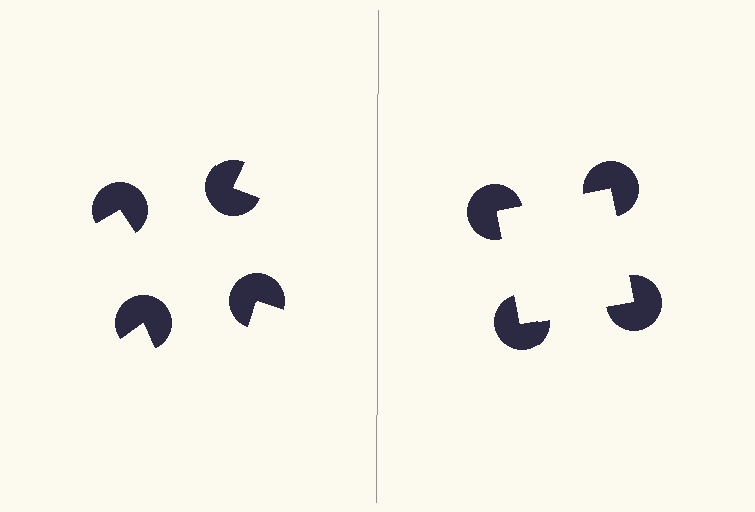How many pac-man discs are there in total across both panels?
8 — 4 on each side.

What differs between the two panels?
The pac-man discs are positioned identically on both sides; only the wedge orientations differ. On the right they align to a square; on the left they are misaligned.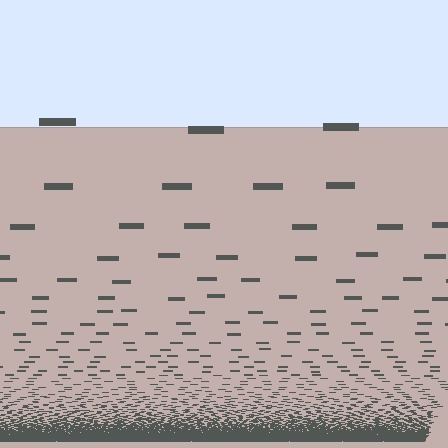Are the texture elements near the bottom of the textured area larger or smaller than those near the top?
Smaller. The gradient is inverted — elements near the bottom are smaller and denser.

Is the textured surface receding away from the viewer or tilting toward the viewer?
The surface appears to tilt toward the viewer. Texture elements get larger and sparser toward the top.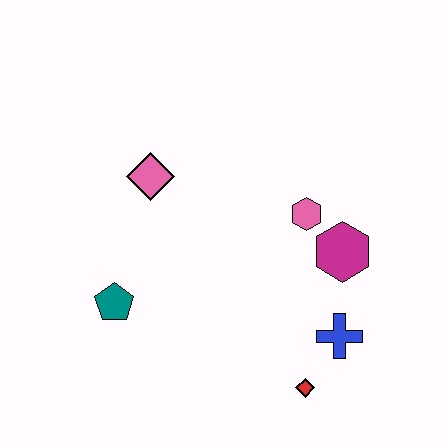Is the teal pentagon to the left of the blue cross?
Yes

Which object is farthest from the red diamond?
The pink diamond is farthest from the red diamond.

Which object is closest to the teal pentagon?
The pink diamond is closest to the teal pentagon.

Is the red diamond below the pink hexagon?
Yes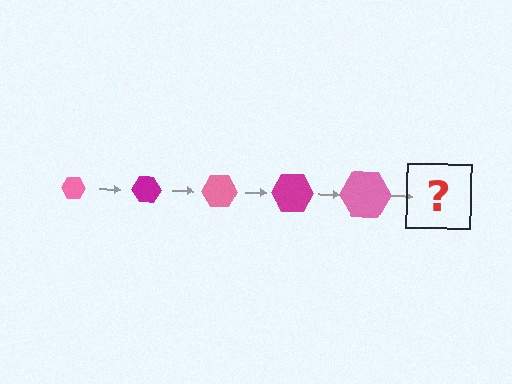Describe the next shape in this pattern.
It should be a magenta hexagon, larger than the previous one.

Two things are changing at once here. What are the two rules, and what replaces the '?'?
The two rules are that the hexagon grows larger each step and the color cycles through pink and magenta. The '?' should be a magenta hexagon, larger than the previous one.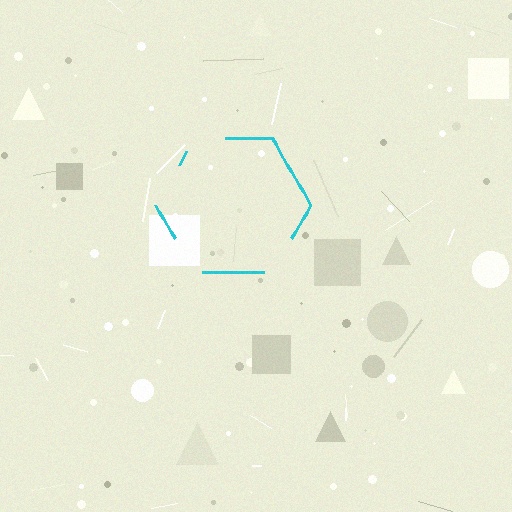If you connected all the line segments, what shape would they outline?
They would outline a hexagon.